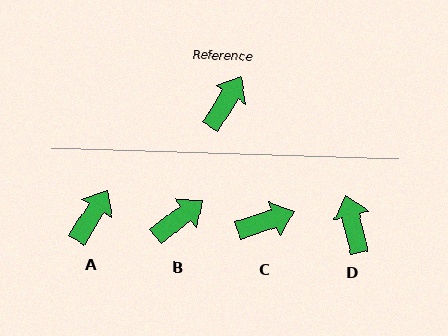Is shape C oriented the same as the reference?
No, it is off by about 39 degrees.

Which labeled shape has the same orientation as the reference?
A.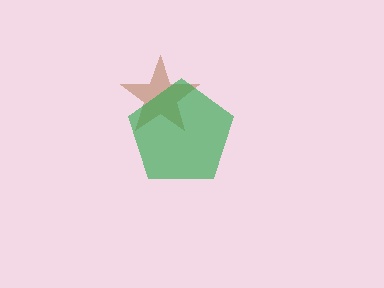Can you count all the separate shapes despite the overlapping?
Yes, there are 2 separate shapes.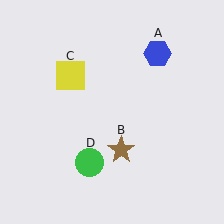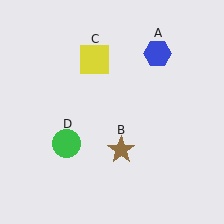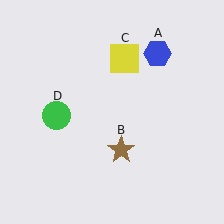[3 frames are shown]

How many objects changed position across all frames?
2 objects changed position: yellow square (object C), green circle (object D).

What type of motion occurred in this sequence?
The yellow square (object C), green circle (object D) rotated clockwise around the center of the scene.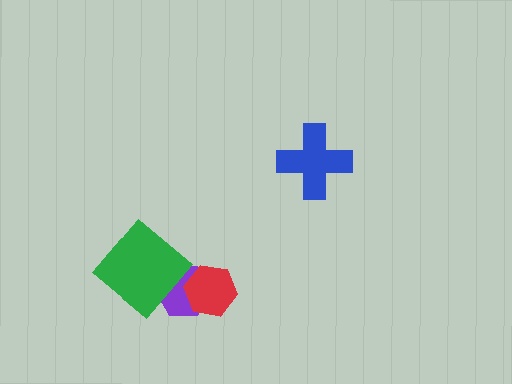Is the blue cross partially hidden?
No, no other shape covers it.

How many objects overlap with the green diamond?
1 object overlaps with the green diamond.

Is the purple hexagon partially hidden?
Yes, it is partially covered by another shape.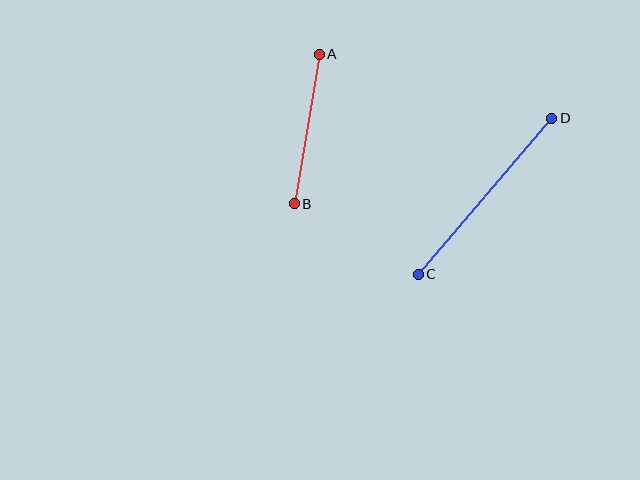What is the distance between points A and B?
The distance is approximately 152 pixels.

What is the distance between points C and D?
The distance is approximately 205 pixels.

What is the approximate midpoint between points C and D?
The midpoint is at approximately (485, 196) pixels.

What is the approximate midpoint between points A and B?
The midpoint is at approximately (307, 129) pixels.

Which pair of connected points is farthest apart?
Points C and D are farthest apart.